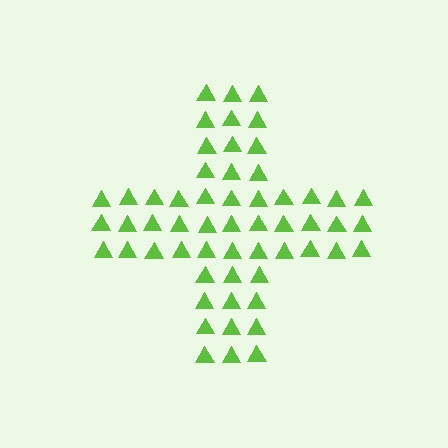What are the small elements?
The small elements are triangles.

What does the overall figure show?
The overall figure shows a cross.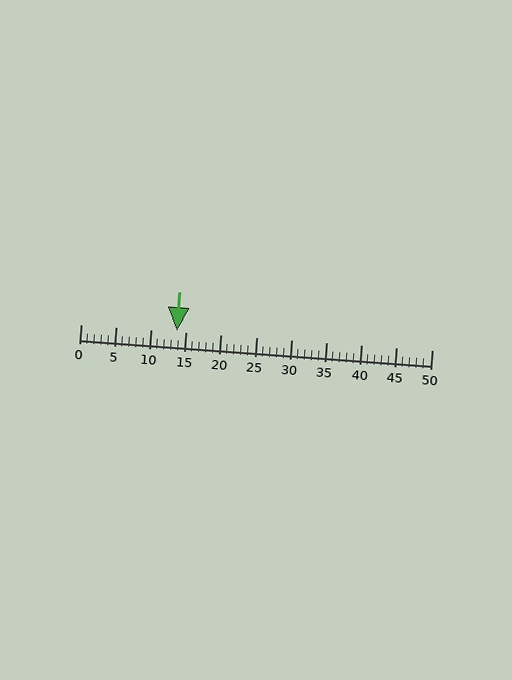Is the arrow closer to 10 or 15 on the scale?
The arrow is closer to 15.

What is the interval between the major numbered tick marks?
The major tick marks are spaced 5 units apart.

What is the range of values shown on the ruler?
The ruler shows values from 0 to 50.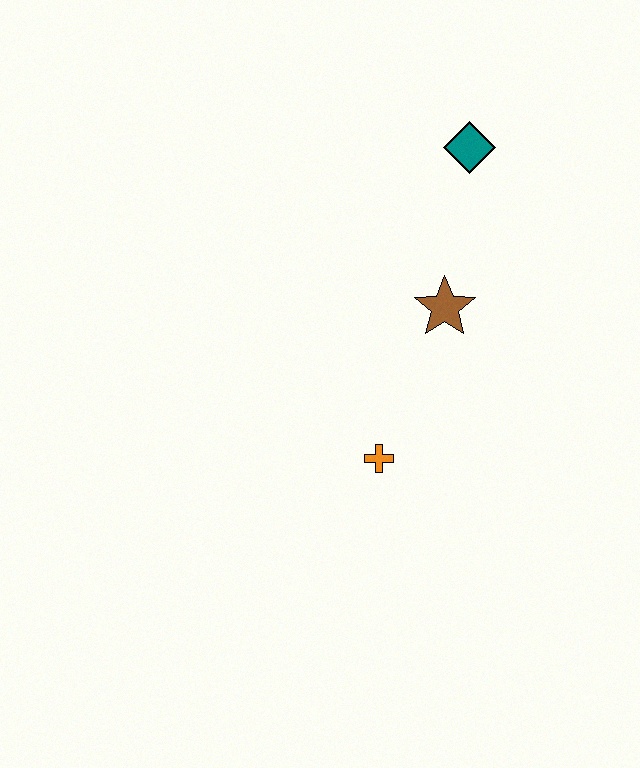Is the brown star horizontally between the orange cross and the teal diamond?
Yes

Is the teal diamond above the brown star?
Yes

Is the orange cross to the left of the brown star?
Yes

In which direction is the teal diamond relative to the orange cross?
The teal diamond is above the orange cross.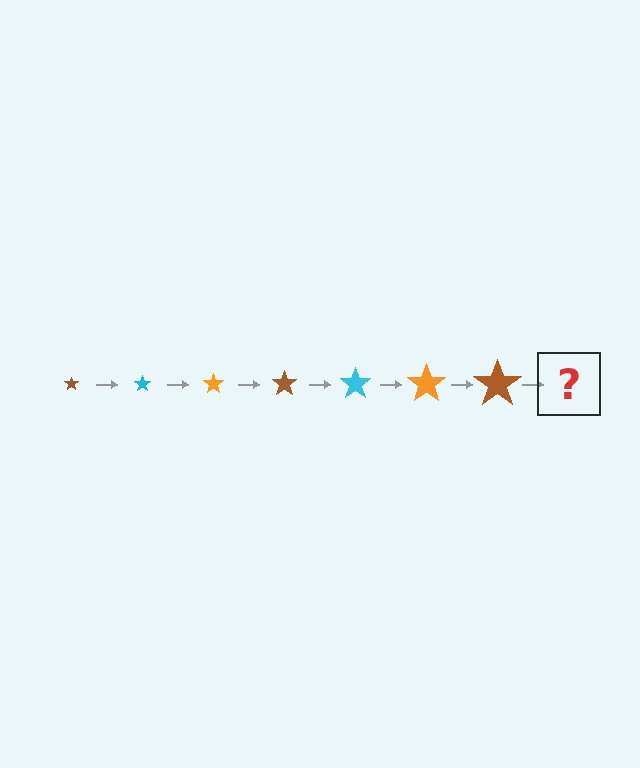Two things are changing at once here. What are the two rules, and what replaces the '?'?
The two rules are that the star grows larger each step and the color cycles through brown, cyan, and orange. The '?' should be a cyan star, larger than the previous one.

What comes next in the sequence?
The next element should be a cyan star, larger than the previous one.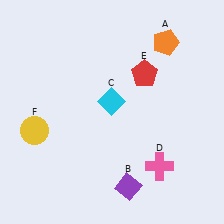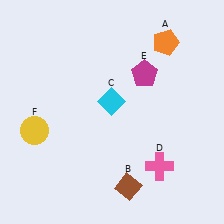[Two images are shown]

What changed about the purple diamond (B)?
In Image 1, B is purple. In Image 2, it changed to brown.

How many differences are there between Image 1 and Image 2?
There are 2 differences between the two images.